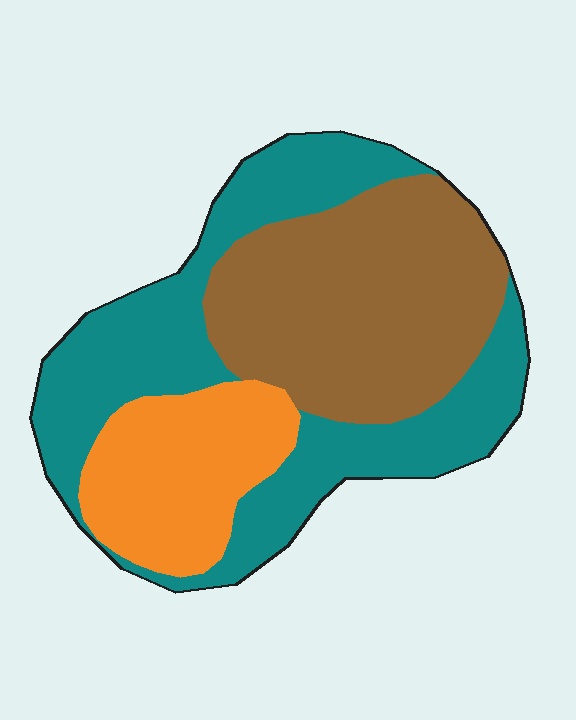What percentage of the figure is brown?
Brown covers roughly 35% of the figure.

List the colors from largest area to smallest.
From largest to smallest: teal, brown, orange.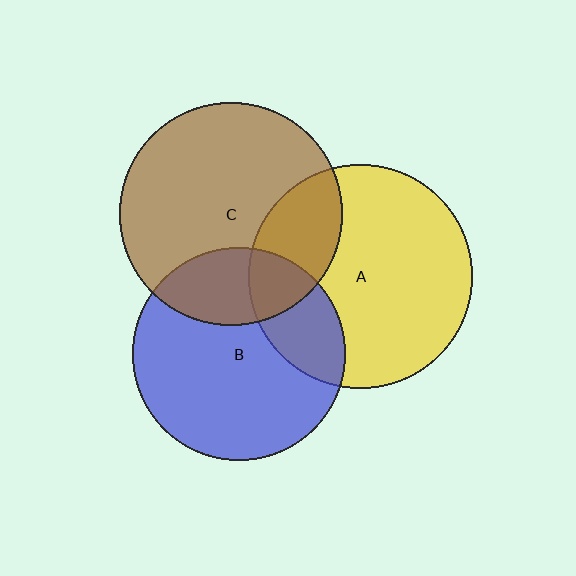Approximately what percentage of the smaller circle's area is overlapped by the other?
Approximately 25%.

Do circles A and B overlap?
Yes.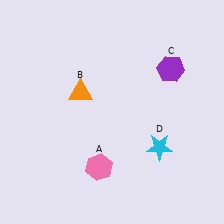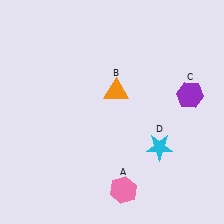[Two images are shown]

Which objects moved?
The objects that moved are: the pink hexagon (A), the orange triangle (B), the purple hexagon (C).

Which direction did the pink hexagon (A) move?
The pink hexagon (A) moved right.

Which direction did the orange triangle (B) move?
The orange triangle (B) moved right.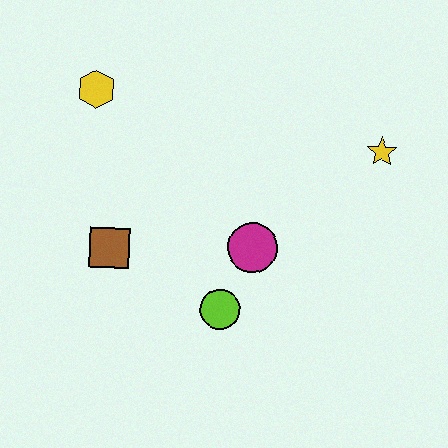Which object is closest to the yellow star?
The magenta circle is closest to the yellow star.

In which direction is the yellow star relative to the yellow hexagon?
The yellow star is to the right of the yellow hexagon.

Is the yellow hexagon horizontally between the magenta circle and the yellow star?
No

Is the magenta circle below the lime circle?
No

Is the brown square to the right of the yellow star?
No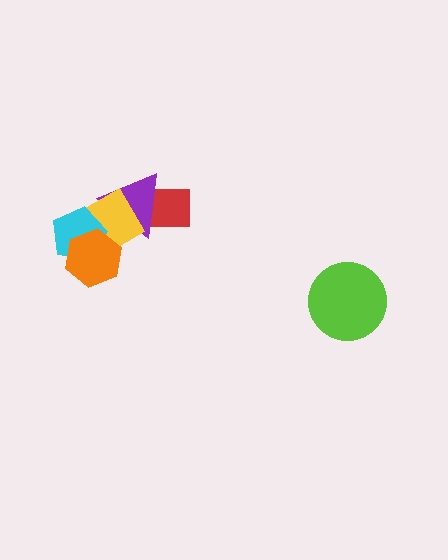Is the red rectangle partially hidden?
Yes, it is partially covered by another shape.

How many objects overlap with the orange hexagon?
2 objects overlap with the orange hexagon.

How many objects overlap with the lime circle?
0 objects overlap with the lime circle.